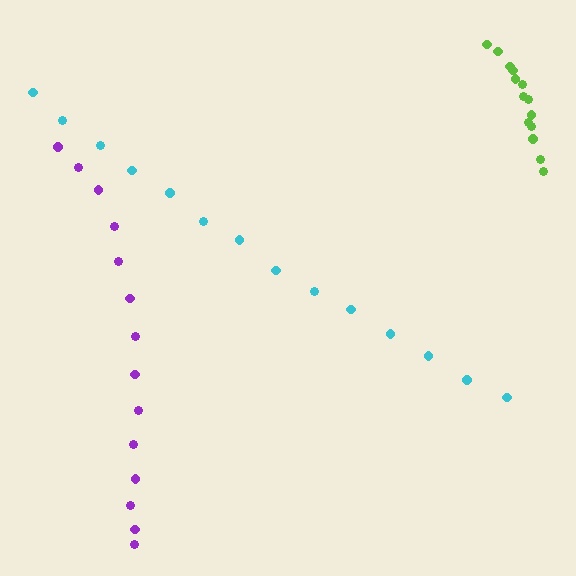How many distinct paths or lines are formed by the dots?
There are 3 distinct paths.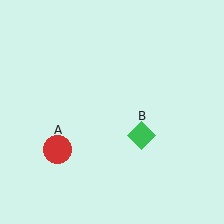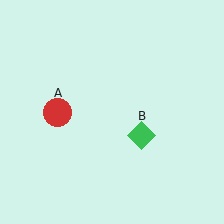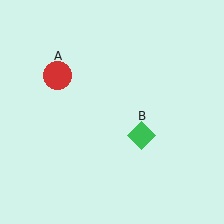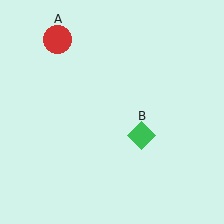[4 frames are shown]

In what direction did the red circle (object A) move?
The red circle (object A) moved up.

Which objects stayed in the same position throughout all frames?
Green diamond (object B) remained stationary.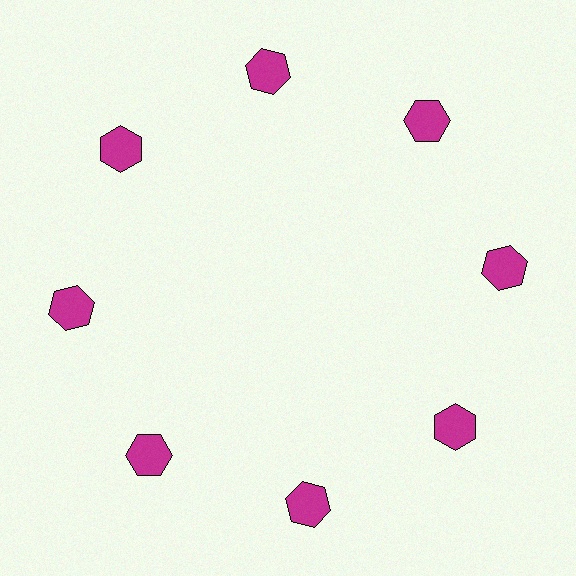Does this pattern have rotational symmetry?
Yes, this pattern has 8-fold rotational symmetry. It looks the same after rotating 45 degrees around the center.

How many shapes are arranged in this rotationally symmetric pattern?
There are 8 shapes, arranged in 8 groups of 1.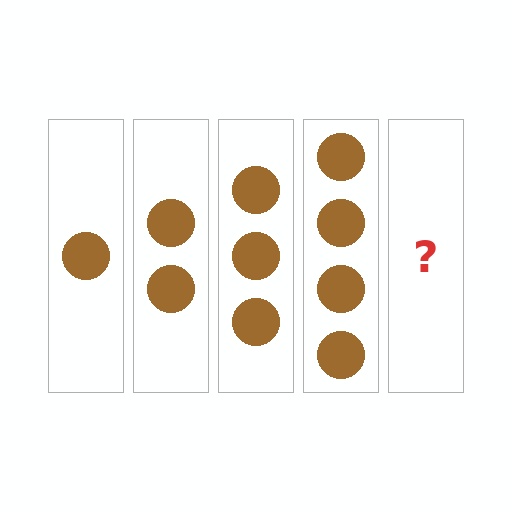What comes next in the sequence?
The next element should be 5 circles.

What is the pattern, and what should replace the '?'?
The pattern is that each step adds one more circle. The '?' should be 5 circles.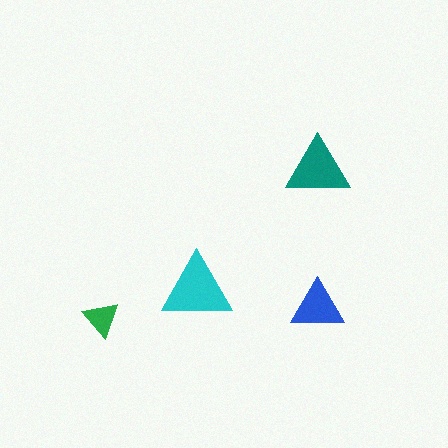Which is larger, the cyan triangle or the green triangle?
The cyan one.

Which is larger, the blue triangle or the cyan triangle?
The cyan one.